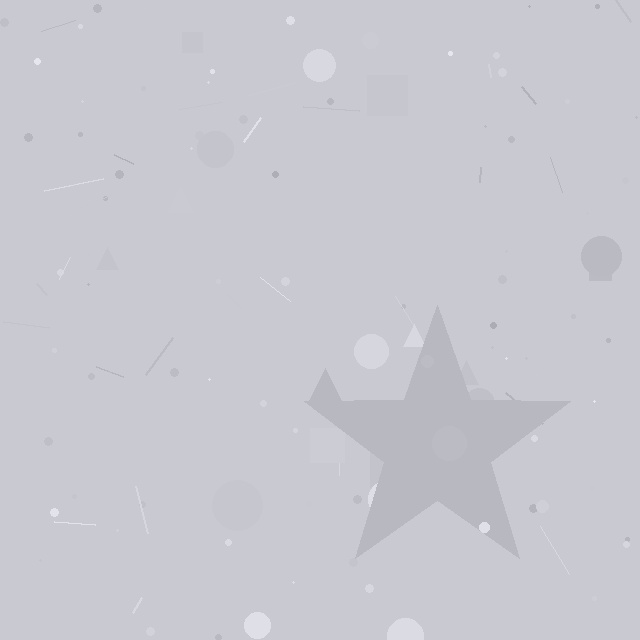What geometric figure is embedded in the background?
A star is embedded in the background.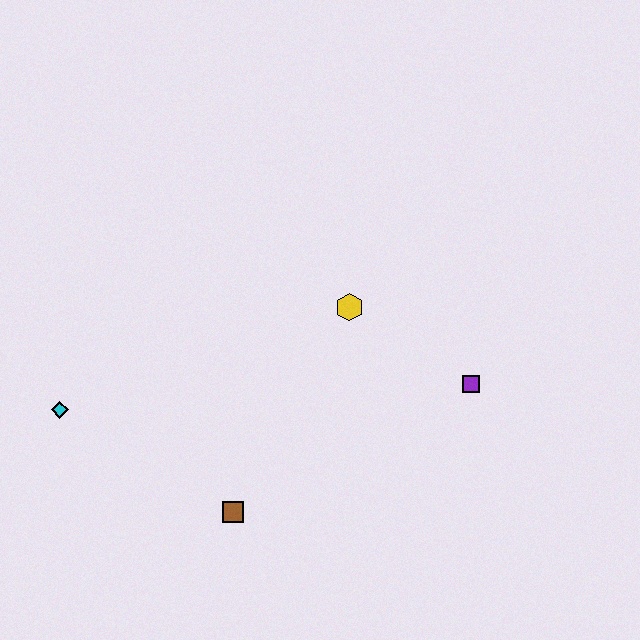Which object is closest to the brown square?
The cyan diamond is closest to the brown square.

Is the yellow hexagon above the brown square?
Yes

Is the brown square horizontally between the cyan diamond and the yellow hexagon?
Yes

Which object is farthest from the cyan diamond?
The purple square is farthest from the cyan diamond.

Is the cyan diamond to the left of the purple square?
Yes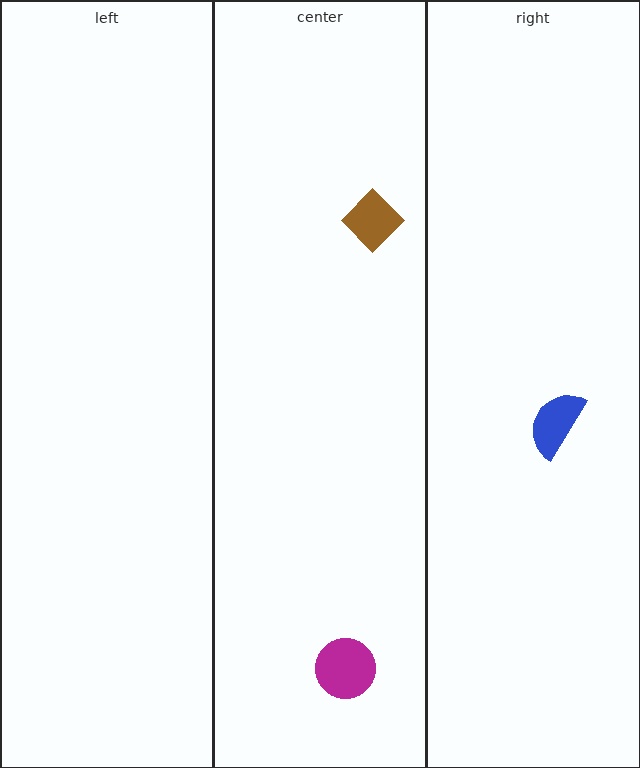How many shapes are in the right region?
1.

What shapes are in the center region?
The brown diamond, the magenta circle.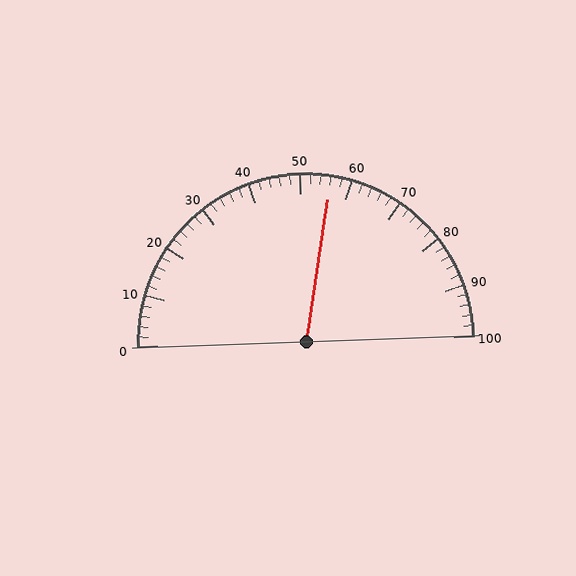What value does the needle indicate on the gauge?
The needle indicates approximately 56.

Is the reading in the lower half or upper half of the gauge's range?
The reading is in the upper half of the range (0 to 100).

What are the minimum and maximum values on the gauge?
The gauge ranges from 0 to 100.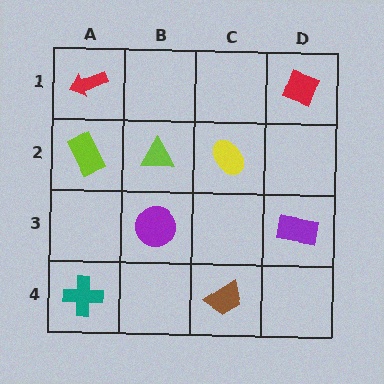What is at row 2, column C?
A yellow ellipse.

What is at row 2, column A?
A lime rectangle.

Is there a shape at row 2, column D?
No, that cell is empty.